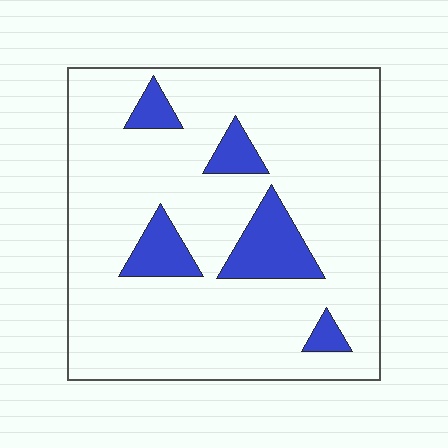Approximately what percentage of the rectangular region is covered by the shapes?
Approximately 15%.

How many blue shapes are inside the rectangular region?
5.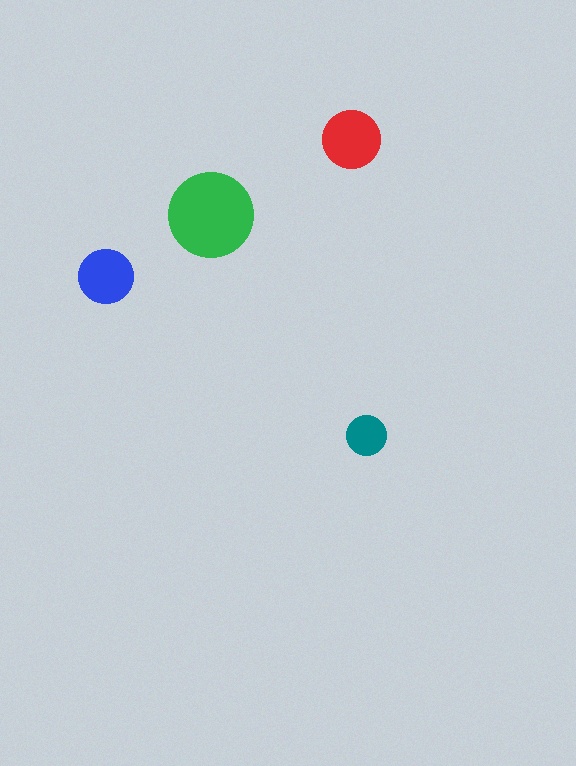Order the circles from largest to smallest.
the green one, the red one, the blue one, the teal one.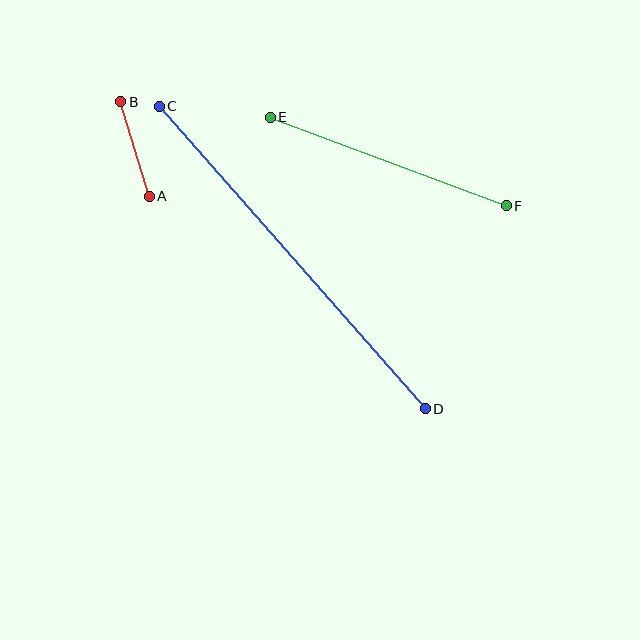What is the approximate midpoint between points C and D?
The midpoint is at approximately (292, 257) pixels.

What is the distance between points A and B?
The distance is approximately 99 pixels.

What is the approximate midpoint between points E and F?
The midpoint is at approximately (388, 161) pixels.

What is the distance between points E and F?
The distance is approximately 252 pixels.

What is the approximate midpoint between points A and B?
The midpoint is at approximately (135, 149) pixels.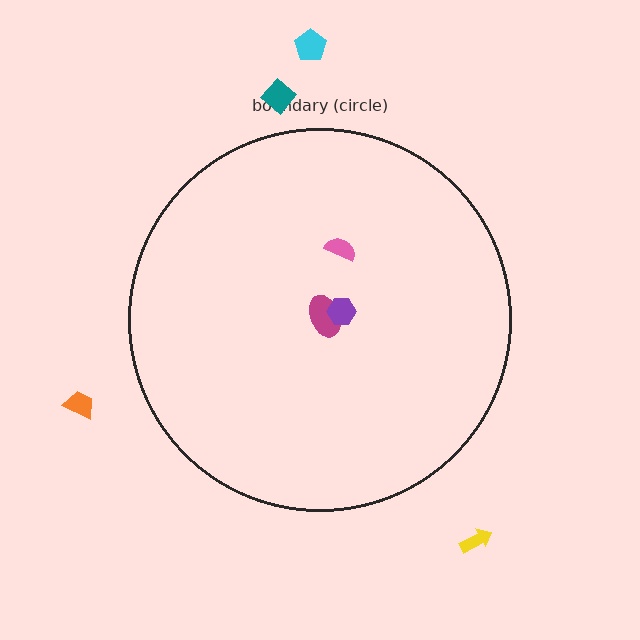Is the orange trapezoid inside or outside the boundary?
Outside.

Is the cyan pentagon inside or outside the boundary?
Outside.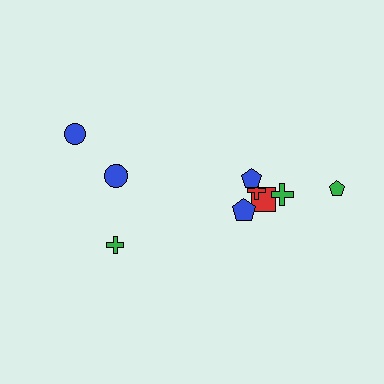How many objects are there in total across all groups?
There are 10 objects.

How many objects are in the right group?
There are 6 objects.